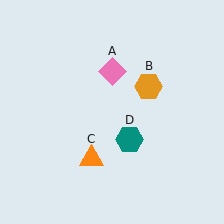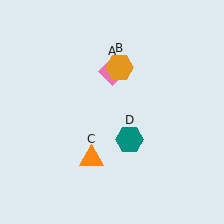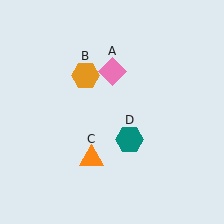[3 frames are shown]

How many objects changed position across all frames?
1 object changed position: orange hexagon (object B).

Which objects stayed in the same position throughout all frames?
Pink diamond (object A) and orange triangle (object C) and teal hexagon (object D) remained stationary.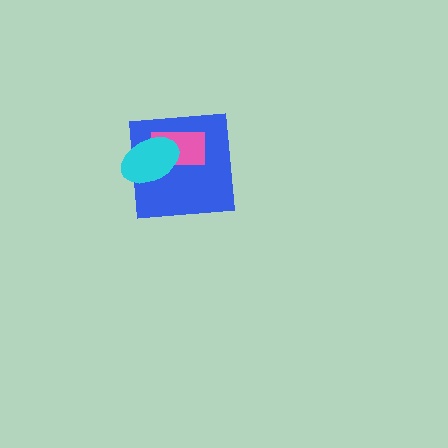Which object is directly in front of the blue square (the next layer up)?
The pink rectangle is directly in front of the blue square.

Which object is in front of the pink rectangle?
The cyan ellipse is in front of the pink rectangle.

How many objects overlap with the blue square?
2 objects overlap with the blue square.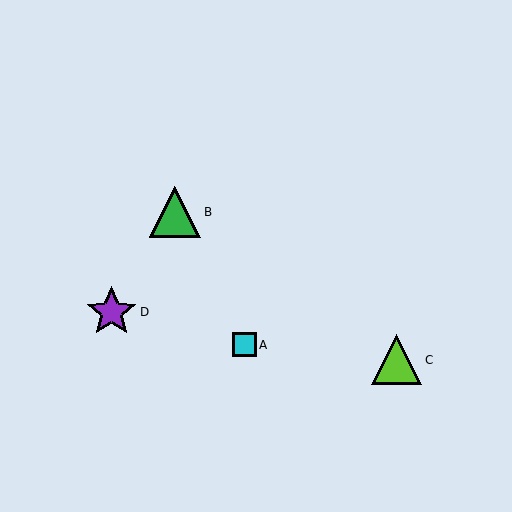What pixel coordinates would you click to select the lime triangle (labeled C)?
Click at (396, 360) to select the lime triangle C.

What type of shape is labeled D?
Shape D is a purple star.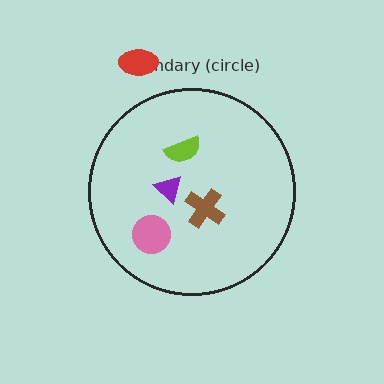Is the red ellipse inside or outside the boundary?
Outside.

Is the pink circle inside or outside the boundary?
Inside.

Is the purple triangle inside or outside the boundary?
Inside.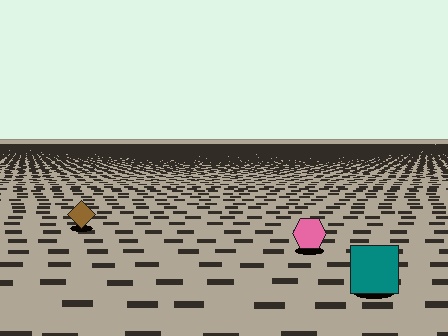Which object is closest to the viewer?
The teal square is closest. The texture marks near it are larger and more spread out.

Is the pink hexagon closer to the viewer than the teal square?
No. The teal square is closer — you can tell from the texture gradient: the ground texture is coarser near it.